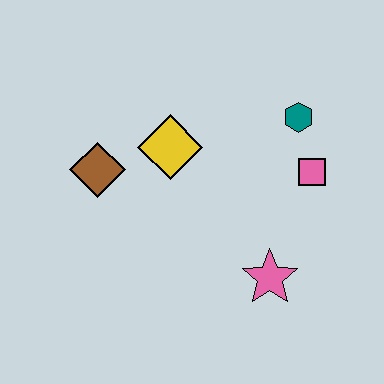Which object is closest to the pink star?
The pink square is closest to the pink star.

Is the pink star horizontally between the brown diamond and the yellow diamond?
No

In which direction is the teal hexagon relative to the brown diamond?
The teal hexagon is to the right of the brown diamond.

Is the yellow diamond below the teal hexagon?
Yes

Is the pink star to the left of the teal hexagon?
Yes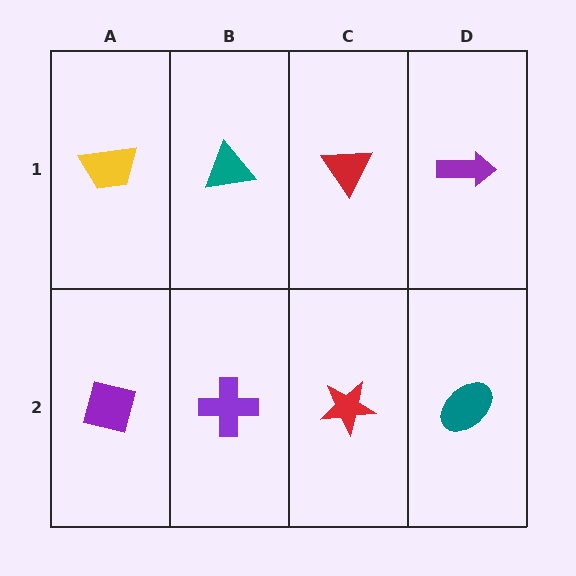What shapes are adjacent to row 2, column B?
A teal triangle (row 1, column B), a purple square (row 2, column A), a red star (row 2, column C).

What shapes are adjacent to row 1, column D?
A teal ellipse (row 2, column D), a red triangle (row 1, column C).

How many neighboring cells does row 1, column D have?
2.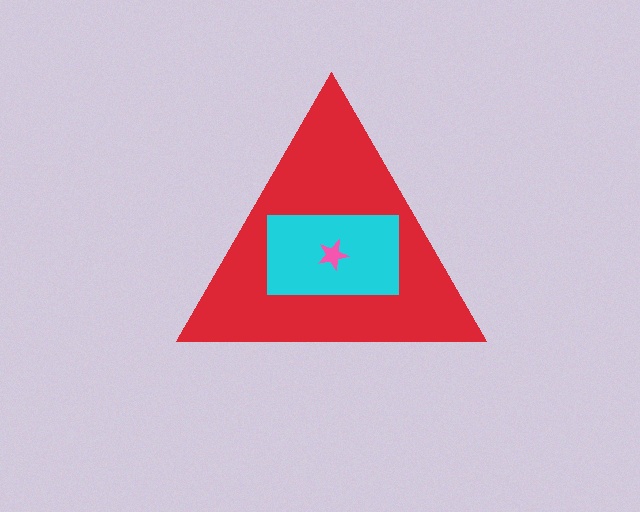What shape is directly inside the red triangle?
The cyan rectangle.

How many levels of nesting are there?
3.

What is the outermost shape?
The red triangle.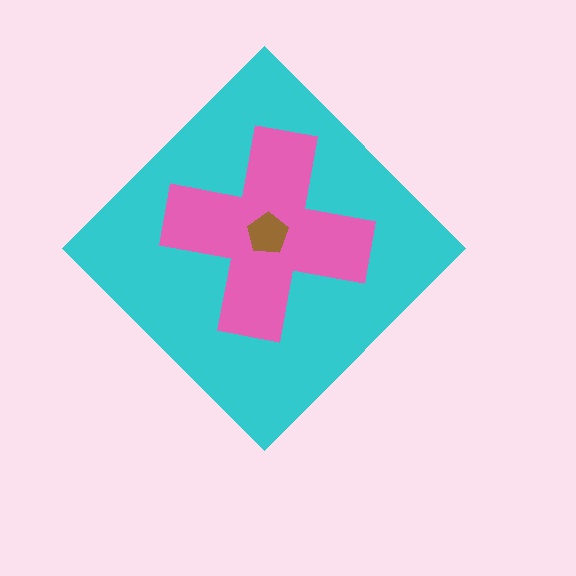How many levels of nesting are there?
3.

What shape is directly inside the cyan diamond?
The pink cross.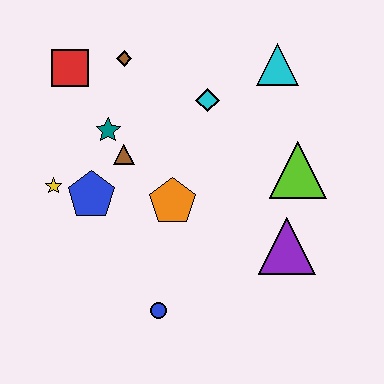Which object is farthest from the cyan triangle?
The blue circle is farthest from the cyan triangle.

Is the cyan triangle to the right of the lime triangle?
No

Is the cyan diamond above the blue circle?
Yes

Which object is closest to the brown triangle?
The teal star is closest to the brown triangle.